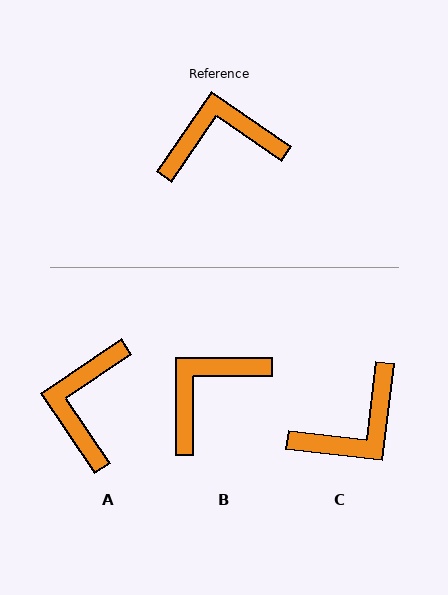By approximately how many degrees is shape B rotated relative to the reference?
Approximately 34 degrees counter-clockwise.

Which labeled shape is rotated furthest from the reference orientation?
C, about 153 degrees away.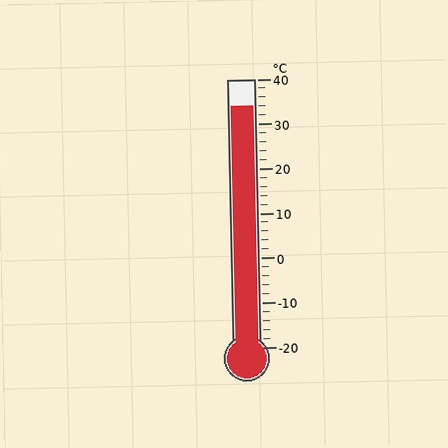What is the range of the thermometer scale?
The thermometer scale ranges from -20°C to 40°C.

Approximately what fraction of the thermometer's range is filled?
The thermometer is filled to approximately 90% of its range.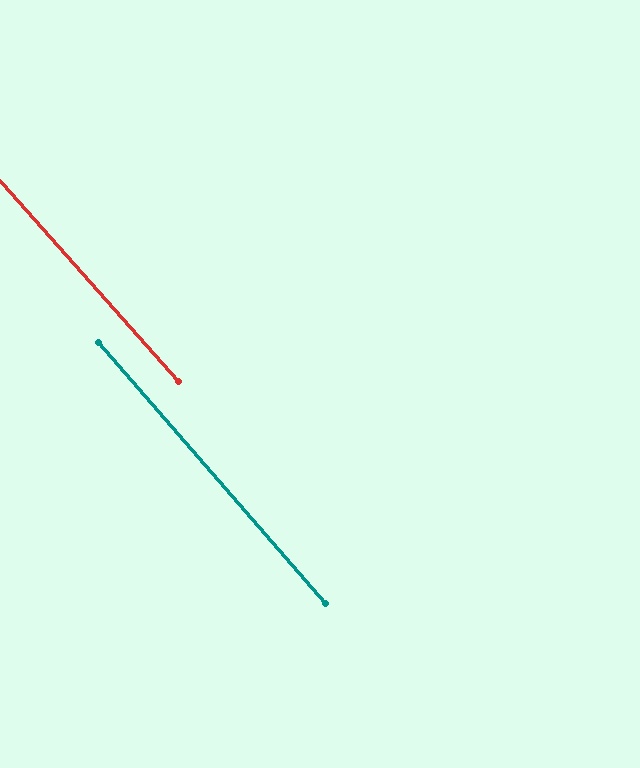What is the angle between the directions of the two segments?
Approximately 1 degree.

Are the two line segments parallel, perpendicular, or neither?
Parallel — their directions differ by only 0.7°.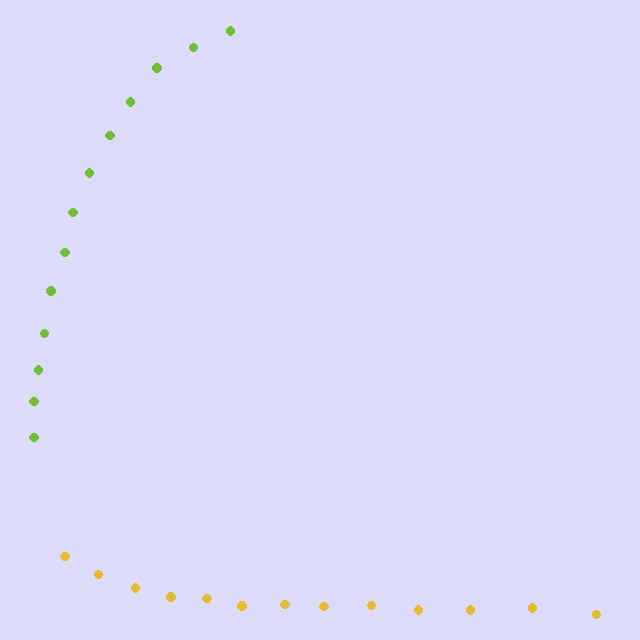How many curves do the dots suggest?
There are 2 distinct paths.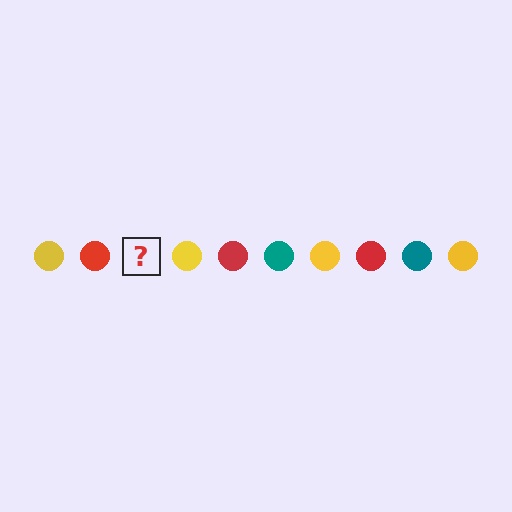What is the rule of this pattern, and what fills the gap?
The rule is that the pattern cycles through yellow, red, teal circles. The gap should be filled with a teal circle.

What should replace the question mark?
The question mark should be replaced with a teal circle.